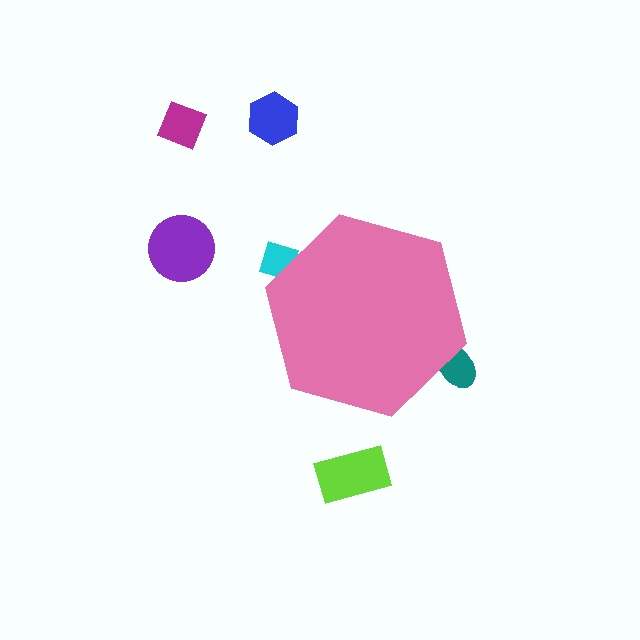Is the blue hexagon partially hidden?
No, the blue hexagon is fully visible.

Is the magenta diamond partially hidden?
No, the magenta diamond is fully visible.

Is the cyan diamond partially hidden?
Yes, the cyan diamond is partially hidden behind the pink hexagon.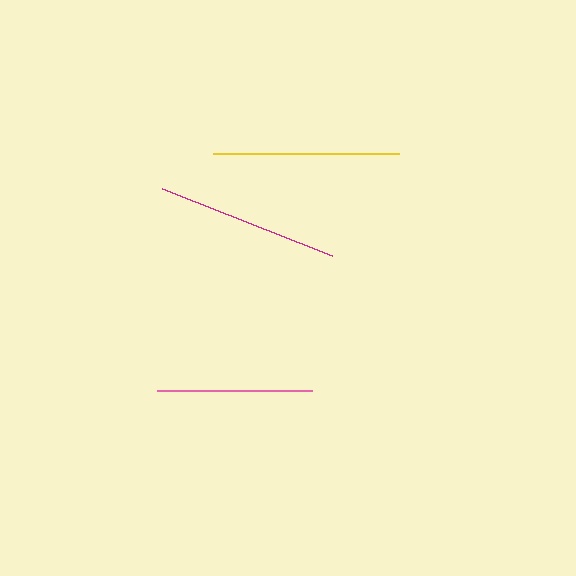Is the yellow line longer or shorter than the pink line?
The yellow line is longer than the pink line.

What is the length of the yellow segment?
The yellow segment is approximately 185 pixels long.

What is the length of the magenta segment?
The magenta segment is approximately 183 pixels long.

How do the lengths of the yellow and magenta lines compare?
The yellow and magenta lines are approximately the same length.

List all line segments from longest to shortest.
From longest to shortest: yellow, magenta, pink.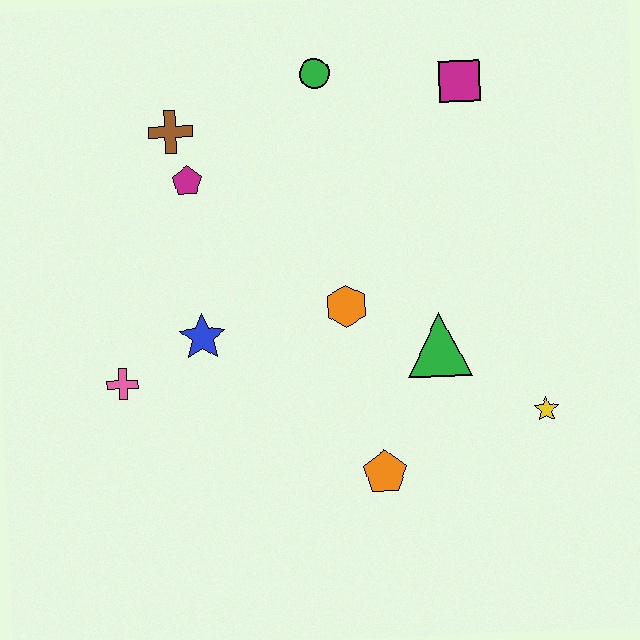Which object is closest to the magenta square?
The green circle is closest to the magenta square.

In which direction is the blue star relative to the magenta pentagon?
The blue star is below the magenta pentagon.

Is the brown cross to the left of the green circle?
Yes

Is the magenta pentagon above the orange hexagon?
Yes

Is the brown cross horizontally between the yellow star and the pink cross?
Yes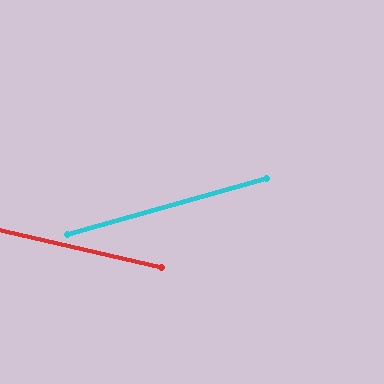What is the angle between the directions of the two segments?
Approximately 29 degrees.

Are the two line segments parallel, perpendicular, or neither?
Neither parallel nor perpendicular — they differ by about 29°.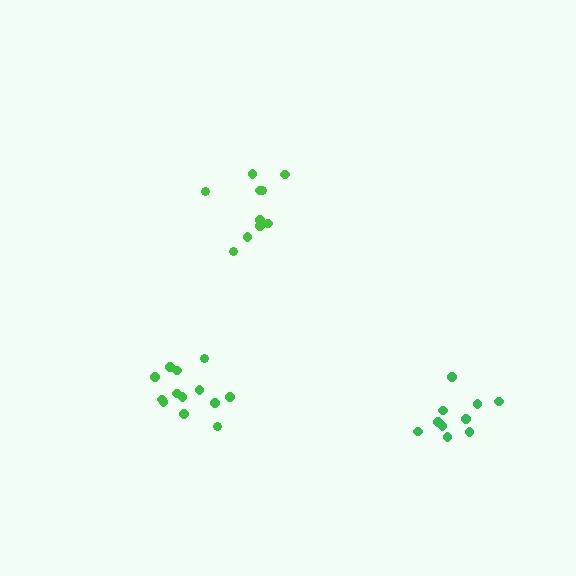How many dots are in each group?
Group 1: 13 dots, Group 2: 10 dots, Group 3: 10 dots (33 total).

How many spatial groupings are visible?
There are 3 spatial groupings.